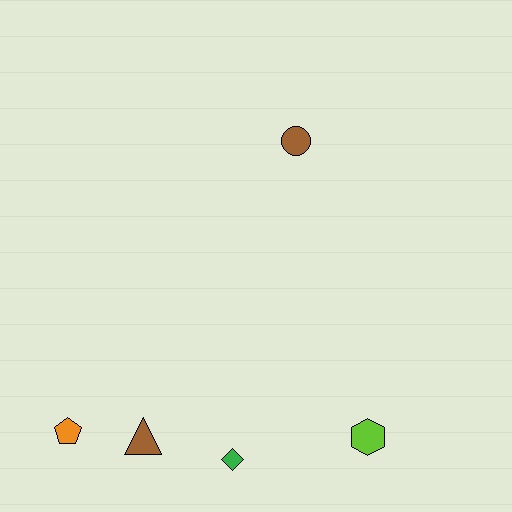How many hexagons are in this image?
There is 1 hexagon.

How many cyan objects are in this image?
There are no cyan objects.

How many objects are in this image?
There are 5 objects.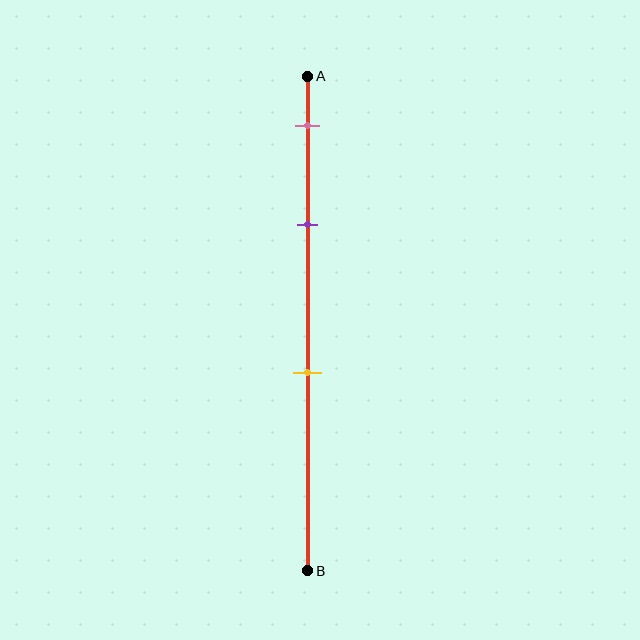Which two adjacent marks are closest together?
The pink and purple marks are the closest adjacent pair.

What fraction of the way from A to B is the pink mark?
The pink mark is approximately 10% (0.1) of the way from A to B.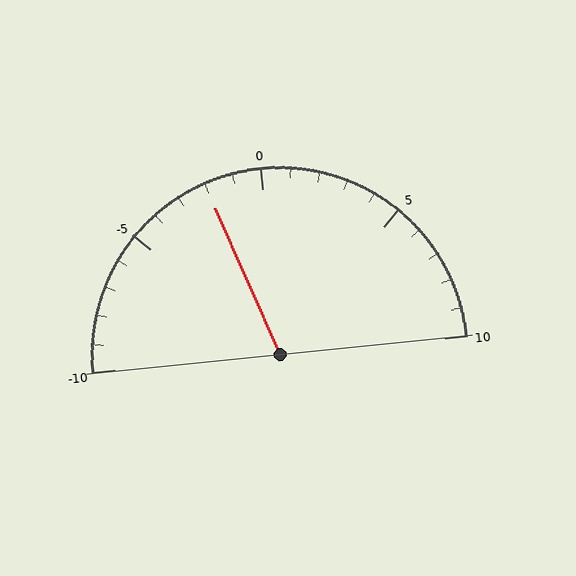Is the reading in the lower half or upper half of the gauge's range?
The reading is in the lower half of the range (-10 to 10).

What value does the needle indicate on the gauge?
The needle indicates approximately -2.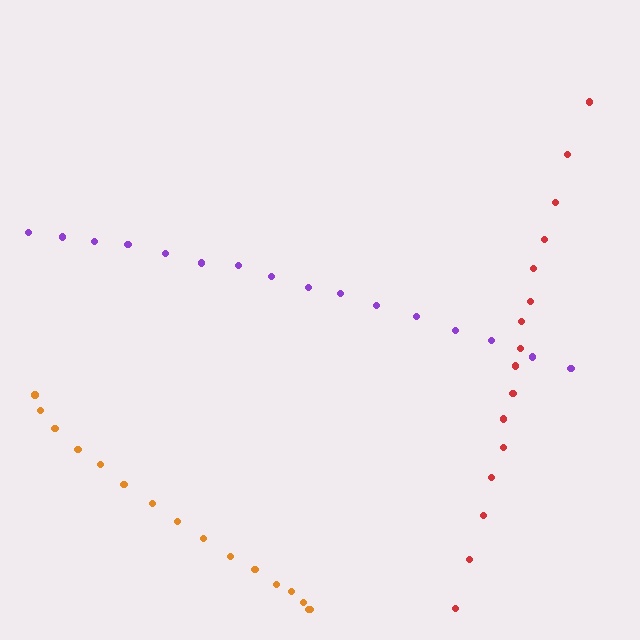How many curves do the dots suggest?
There are 3 distinct paths.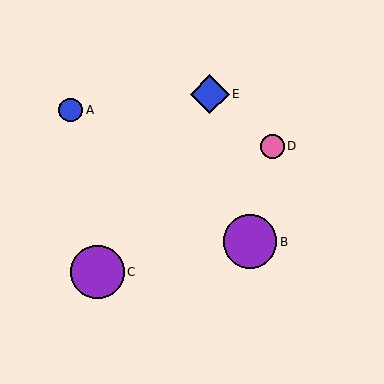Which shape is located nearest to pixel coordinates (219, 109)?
The blue diamond (labeled E) at (210, 94) is nearest to that location.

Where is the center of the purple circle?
The center of the purple circle is at (250, 242).